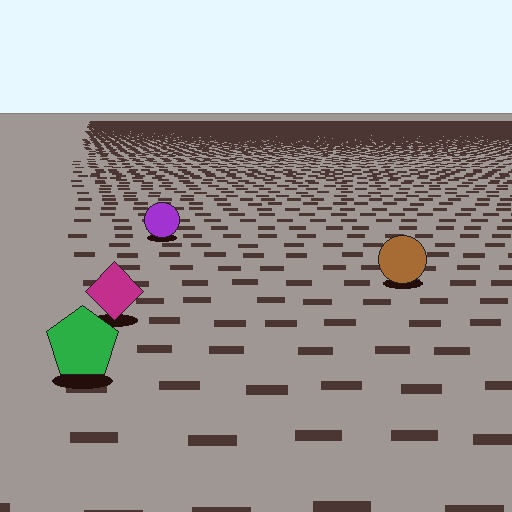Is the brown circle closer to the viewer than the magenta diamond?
No. The magenta diamond is closer — you can tell from the texture gradient: the ground texture is coarser near it.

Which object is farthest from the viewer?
The purple circle is farthest from the viewer. It appears smaller and the ground texture around it is denser.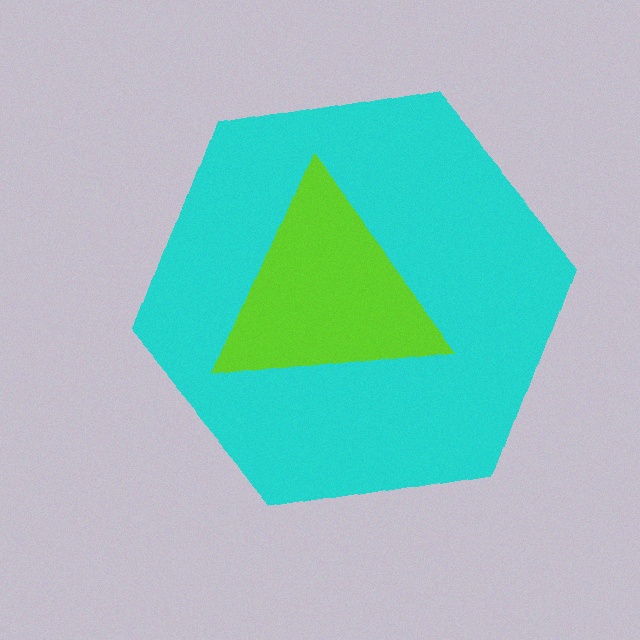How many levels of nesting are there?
2.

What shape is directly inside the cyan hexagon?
The lime triangle.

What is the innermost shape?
The lime triangle.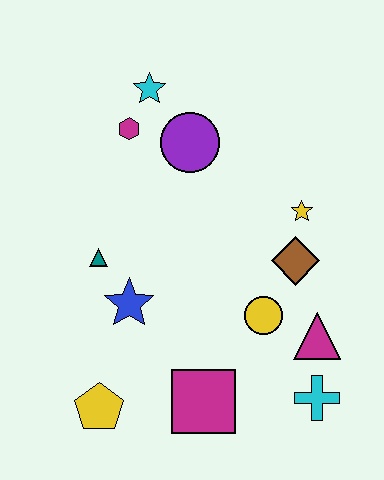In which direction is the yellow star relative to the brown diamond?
The yellow star is above the brown diamond.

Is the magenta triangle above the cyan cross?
Yes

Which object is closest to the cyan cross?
The magenta triangle is closest to the cyan cross.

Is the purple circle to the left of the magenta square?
Yes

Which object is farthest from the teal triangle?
The cyan cross is farthest from the teal triangle.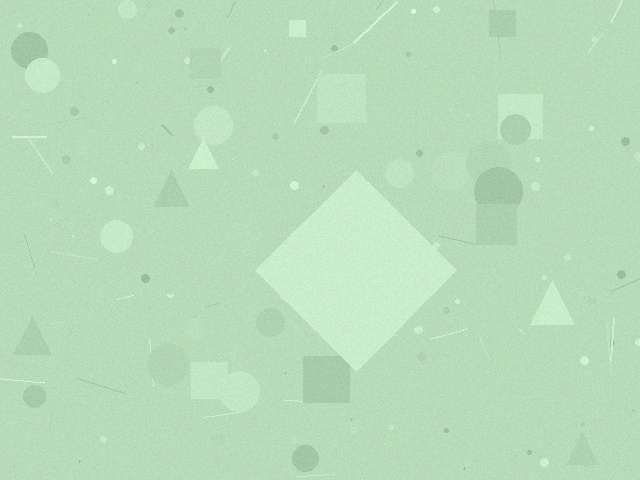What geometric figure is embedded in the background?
A diamond is embedded in the background.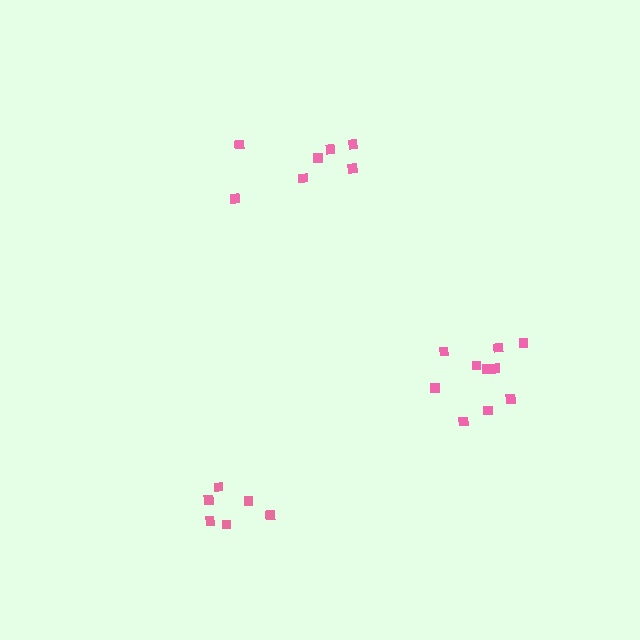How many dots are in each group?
Group 1: 10 dots, Group 2: 6 dots, Group 3: 7 dots (23 total).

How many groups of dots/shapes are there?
There are 3 groups.